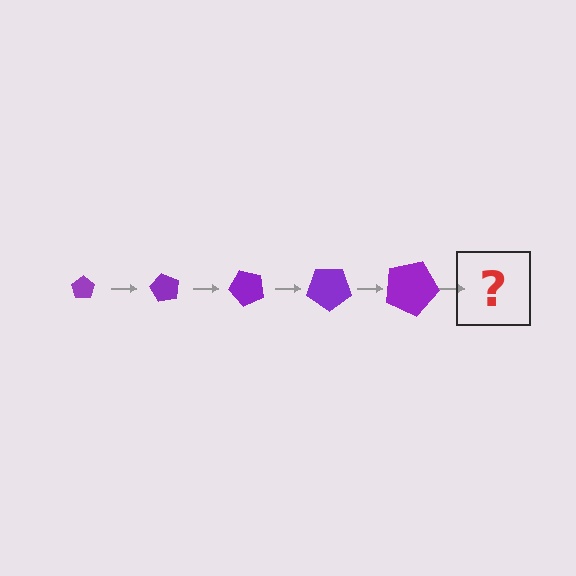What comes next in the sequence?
The next element should be a pentagon, larger than the previous one and rotated 300 degrees from the start.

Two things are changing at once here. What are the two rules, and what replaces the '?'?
The two rules are that the pentagon grows larger each step and it rotates 60 degrees each step. The '?' should be a pentagon, larger than the previous one and rotated 300 degrees from the start.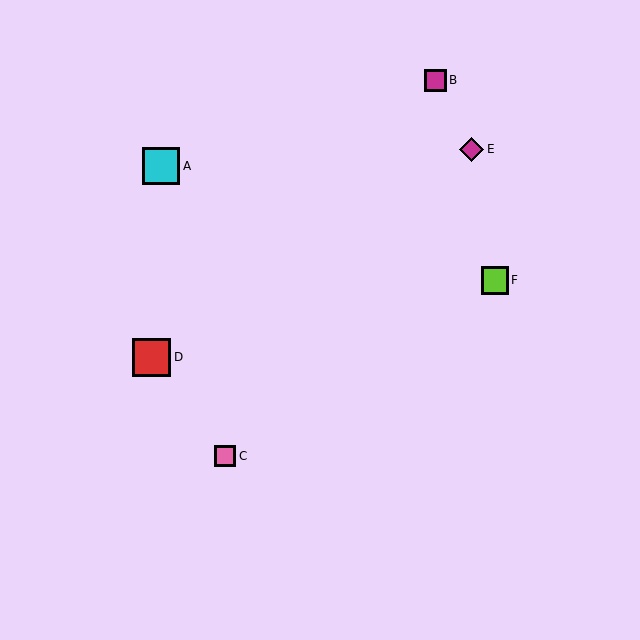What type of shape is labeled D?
Shape D is a red square.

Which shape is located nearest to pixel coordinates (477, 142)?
The magenta diamond (labeled E) at (472, 149) is nearest to that location.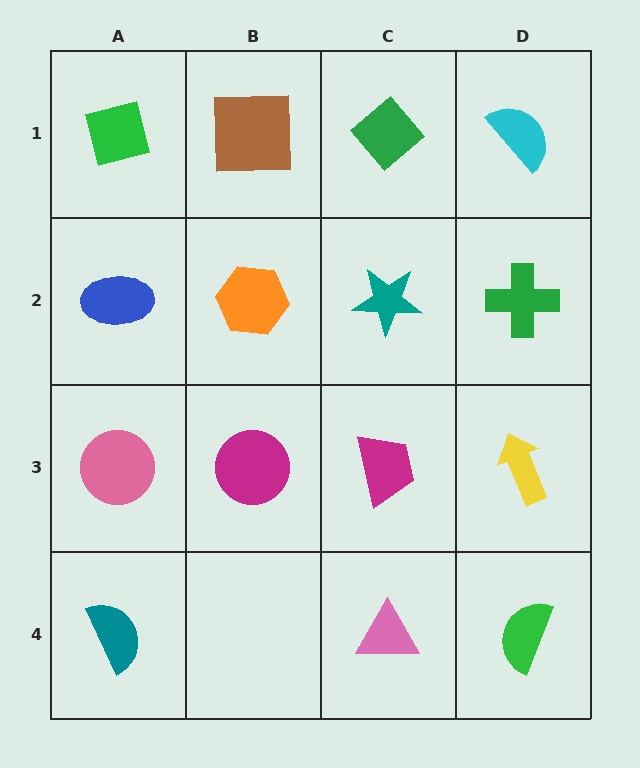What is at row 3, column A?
A pink circle.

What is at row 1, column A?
A green diamond.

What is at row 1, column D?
A cyan semicircle.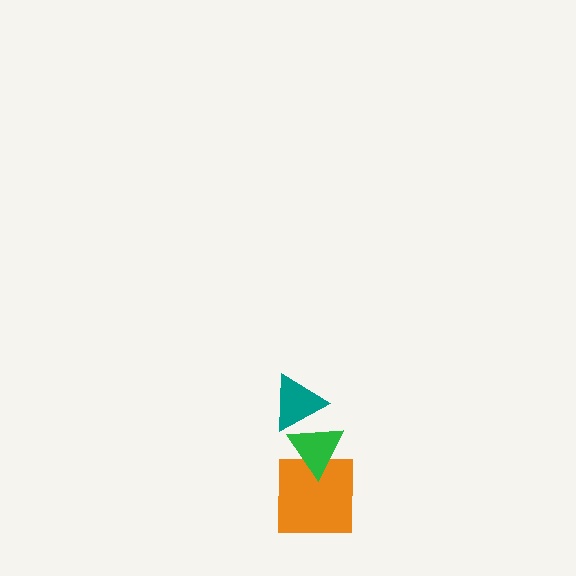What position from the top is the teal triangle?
The teal triangle is 1st from the top.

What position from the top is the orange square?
The orange square is 3rd from the top.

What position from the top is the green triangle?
The green triangle is 2nd from the top.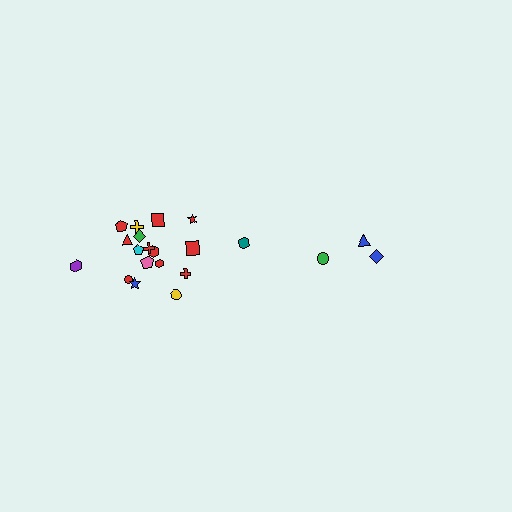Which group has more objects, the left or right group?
The left group.